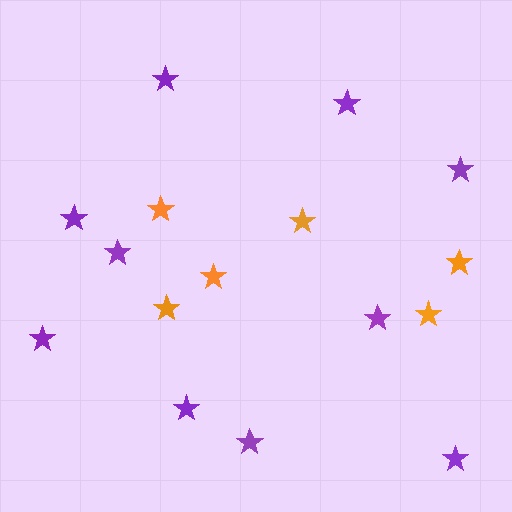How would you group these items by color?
There are 2 groups: one group of orange stars (6) and one group of purple stars (10).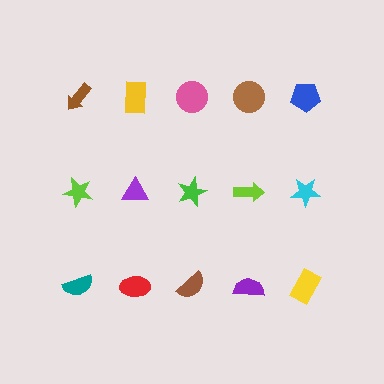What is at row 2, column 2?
A purple triangle.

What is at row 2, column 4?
A lime arrow.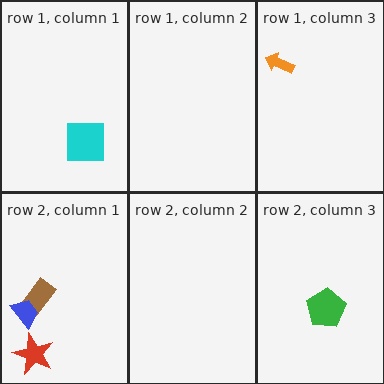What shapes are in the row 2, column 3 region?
The green pentagon.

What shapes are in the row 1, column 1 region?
The cyan square.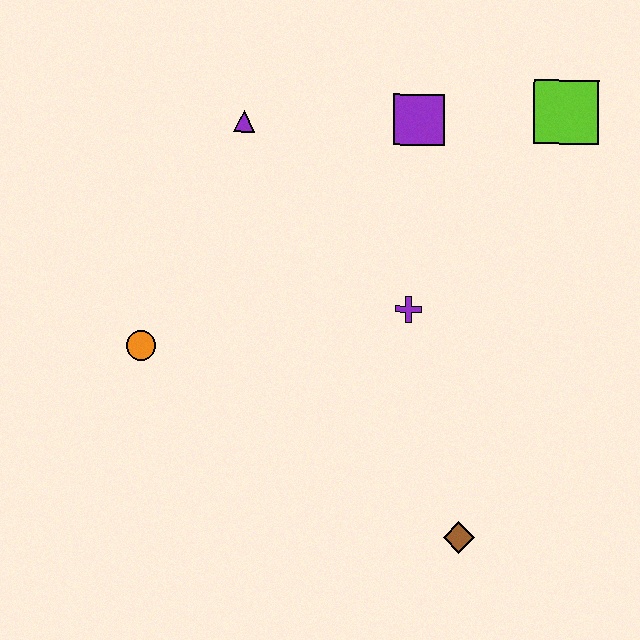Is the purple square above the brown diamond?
Yes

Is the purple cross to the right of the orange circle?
Yes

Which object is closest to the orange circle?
The purple triangle is closest to the orange circle.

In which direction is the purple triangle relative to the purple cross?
The purple triangle is above the purple cross.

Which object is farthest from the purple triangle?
The brown diamond is farthest from the purple triangle.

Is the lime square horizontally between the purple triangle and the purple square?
No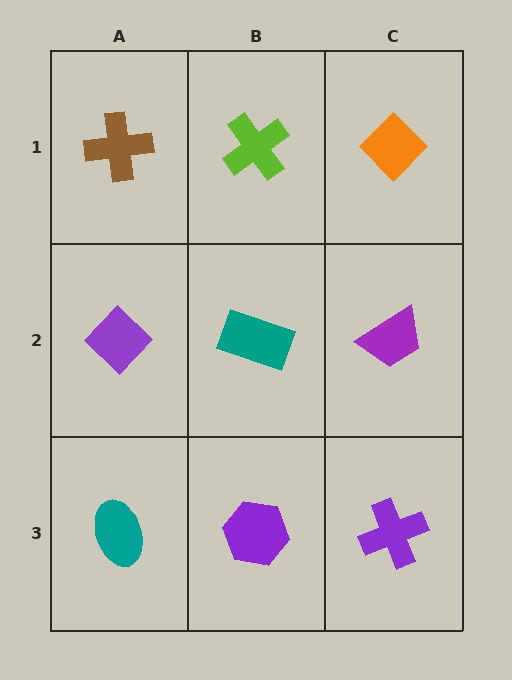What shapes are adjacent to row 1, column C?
A purple trapezoid (row 2, column C), a lime cross (row 1, column B).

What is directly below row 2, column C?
A purple cross.